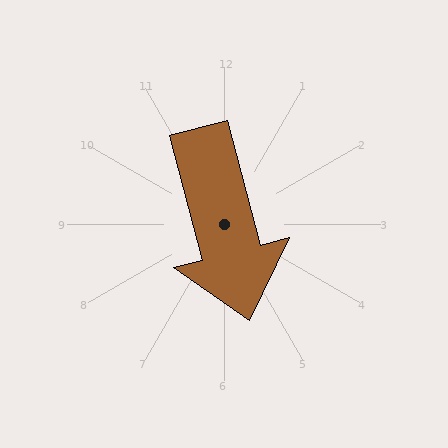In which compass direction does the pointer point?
South.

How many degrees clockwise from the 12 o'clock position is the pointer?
Approximately 165 degrees.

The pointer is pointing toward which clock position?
Roughly 6 o'clock.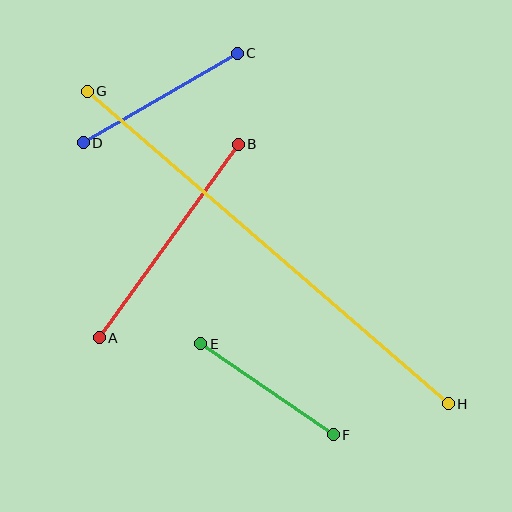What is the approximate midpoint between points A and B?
The midpoint is at approximately (169, 241) pixels.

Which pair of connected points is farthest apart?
Points G and H are farthest apart.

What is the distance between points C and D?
The distance is approximately 178 pixels.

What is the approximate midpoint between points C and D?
The midpoint is at approximately (160, 98) pixels.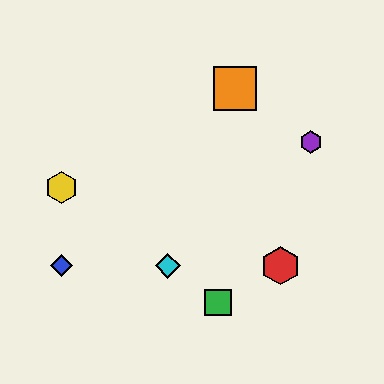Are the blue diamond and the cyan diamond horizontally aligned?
Yes, both are at y≈266.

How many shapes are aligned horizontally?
3 shapes (the red hexagon, the blue diamond, the cyan diamond) are aligned horizontally.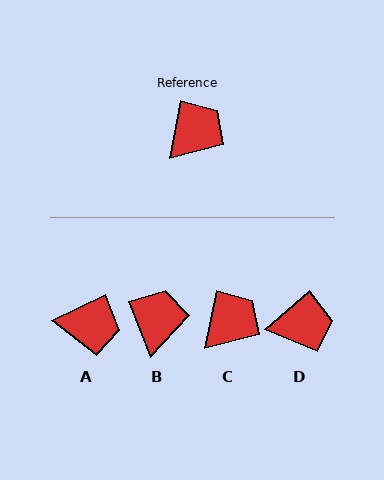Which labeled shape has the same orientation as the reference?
C.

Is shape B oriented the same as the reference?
No, it is off by about 33 degrees.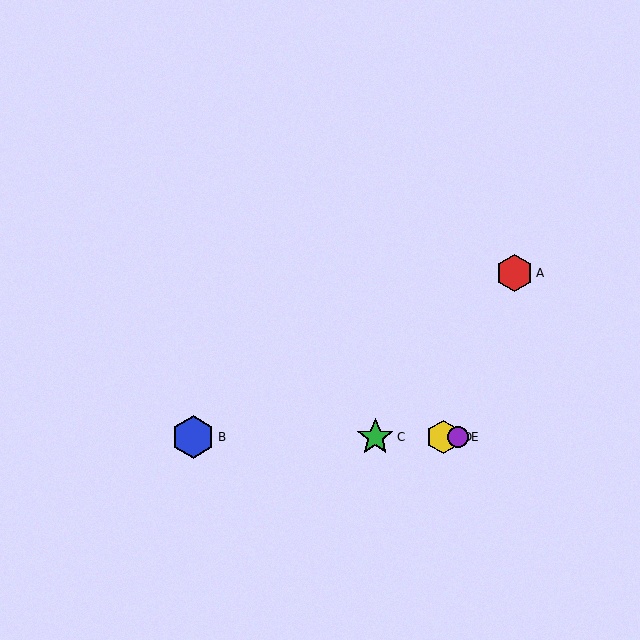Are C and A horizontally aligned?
No, C is at y≈437 and A is at y≈273.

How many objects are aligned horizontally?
4 objects (B, C, D, E) are aligned horizontally.